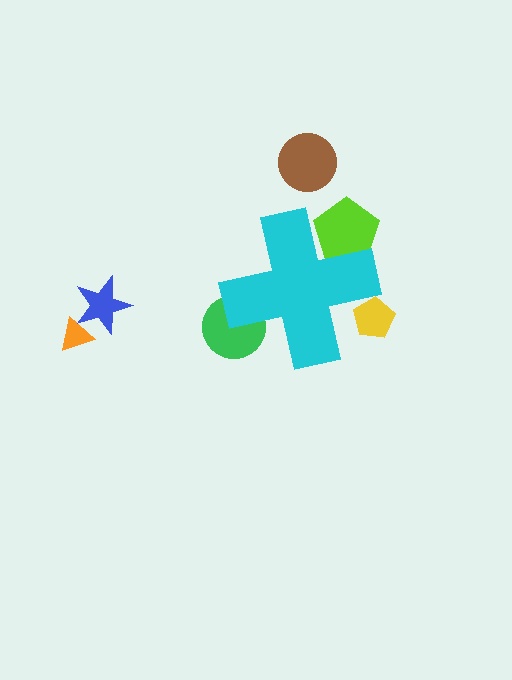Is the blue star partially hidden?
No, the blue star is fully visible.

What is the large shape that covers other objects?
A cyan cross.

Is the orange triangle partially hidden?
No, the orange triangle is fully visible.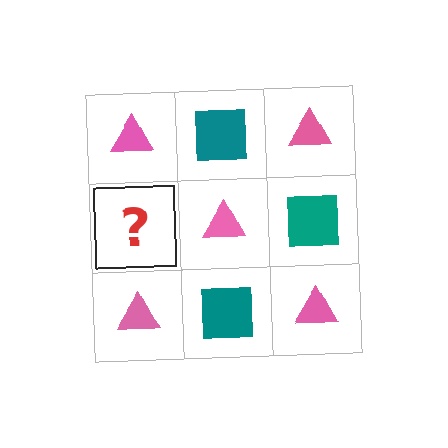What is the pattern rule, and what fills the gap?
The rule is that it alternates pink triangle and teal square in a checkerboard pattern. The gap should be filled with a teal square.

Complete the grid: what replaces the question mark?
The question mark should be replaced with a teal square.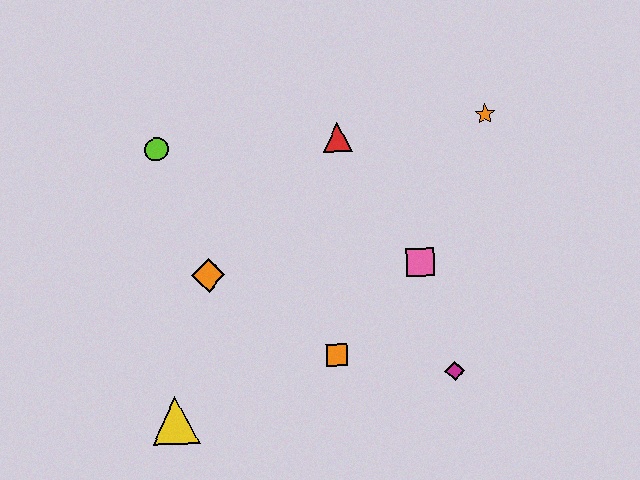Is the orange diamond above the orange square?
Yes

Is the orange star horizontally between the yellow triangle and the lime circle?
No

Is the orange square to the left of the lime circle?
No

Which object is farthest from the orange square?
The orange star is farthest from the orange square.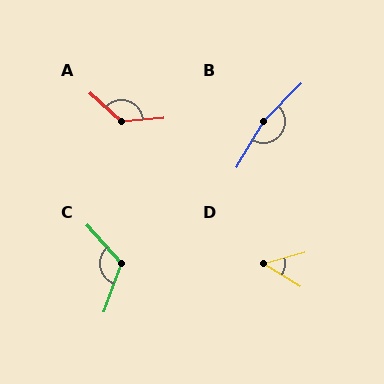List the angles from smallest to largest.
D (47°), C (119°), A (132°), B (166°).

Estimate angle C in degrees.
Approximately 119 degrees.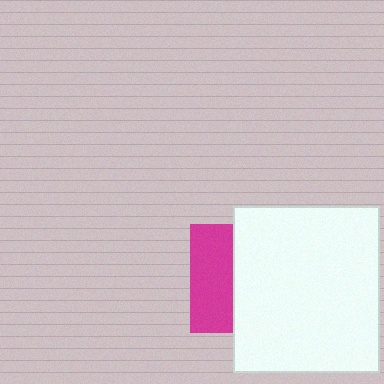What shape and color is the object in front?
The object in front is a white rectangle.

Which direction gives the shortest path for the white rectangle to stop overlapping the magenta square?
Moving right gives the shortest separation.